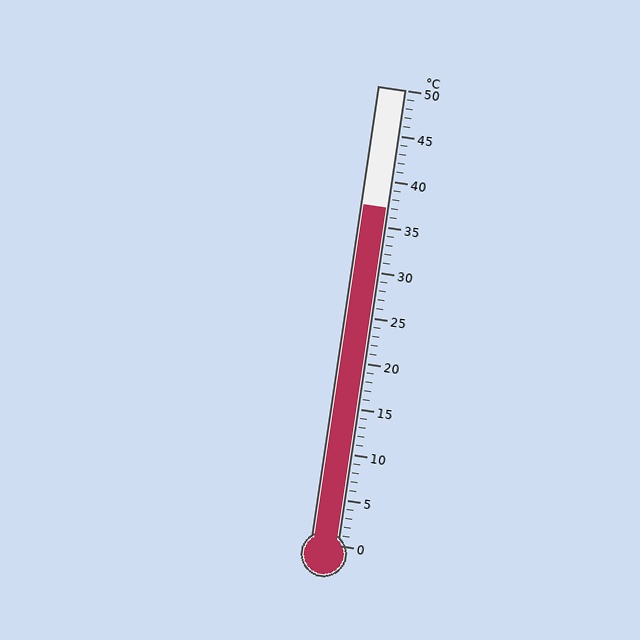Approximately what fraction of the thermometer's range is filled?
The thermometer is filled to approximately 75% of its range.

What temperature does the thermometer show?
The thermometer shows approximately 37°C.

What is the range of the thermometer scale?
The thermometer scale ranges from 0°C to 50°C.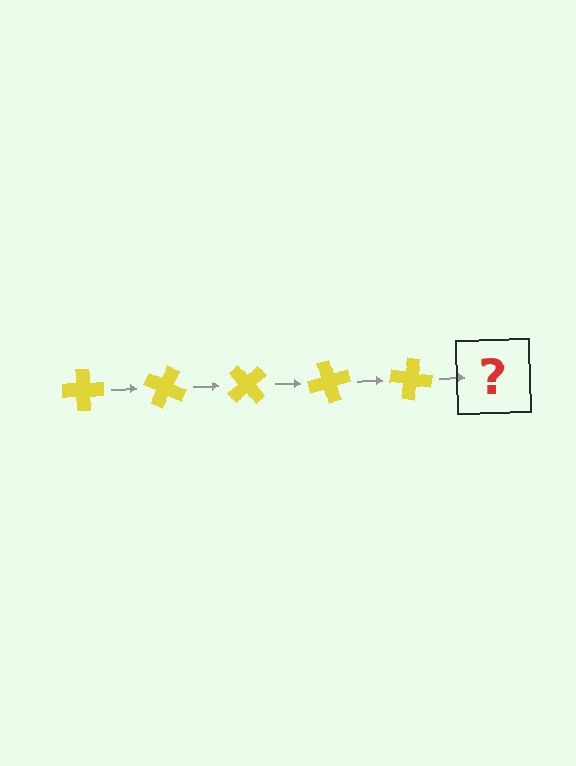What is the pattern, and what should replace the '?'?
The pattern is that the cross rotates 25 degrees each step. The '?' should be a yellow cross rotated 125 degrees.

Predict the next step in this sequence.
The next step is a yellow cross rotated 125 degrees.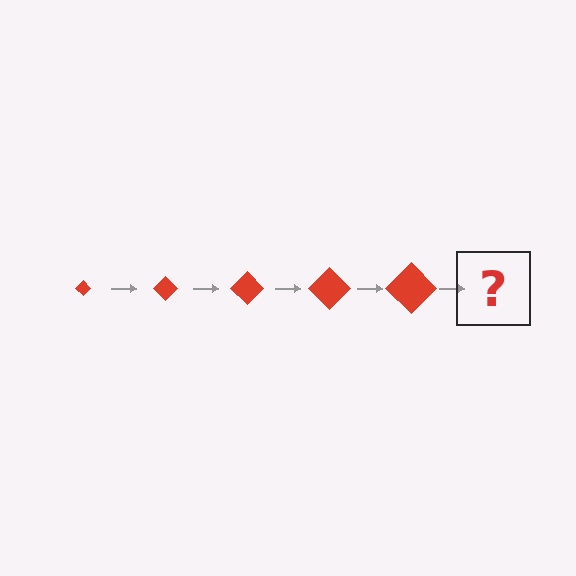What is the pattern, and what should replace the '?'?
The pattern is that the diamond gets progressively larger each step. The '?' should be a red diamond, larger than the previous one.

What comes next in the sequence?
The next element should be a red diamond, larger than the previous one.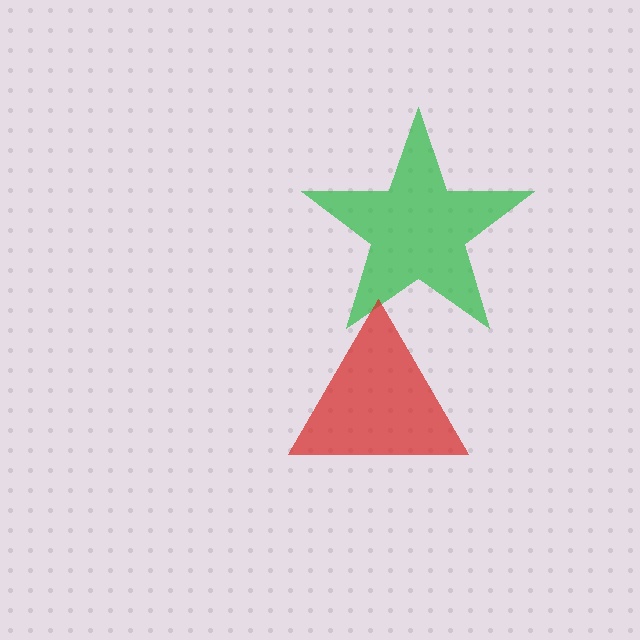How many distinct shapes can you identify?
There are 2 distinct shapes: a green star, a red triangle.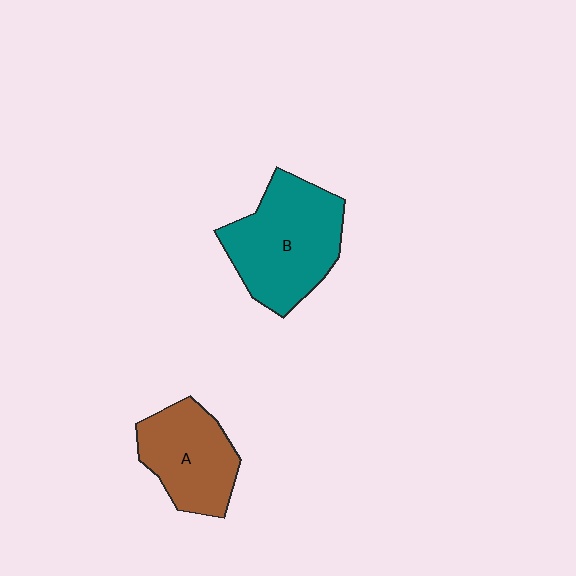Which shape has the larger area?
Shape B (teal).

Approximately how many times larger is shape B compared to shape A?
Approximately 1.4 times.